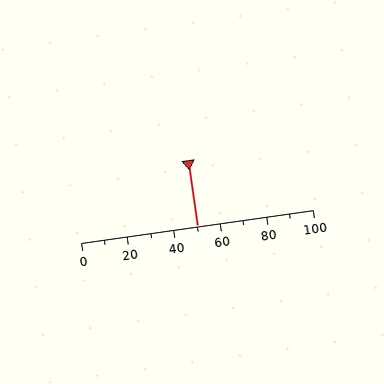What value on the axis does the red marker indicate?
The marker indicates approximately 50.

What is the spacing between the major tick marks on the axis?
The major ticks are spaced 20 apart.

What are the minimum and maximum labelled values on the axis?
The axis runs from 0 to 100.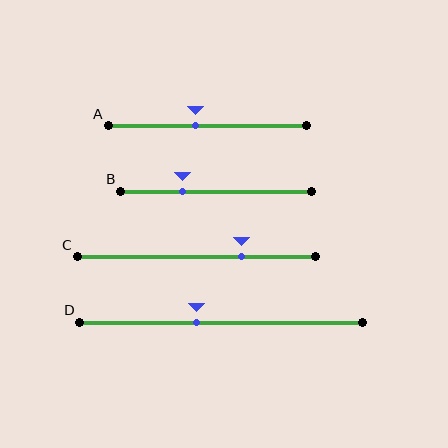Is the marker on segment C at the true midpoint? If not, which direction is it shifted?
No, the marker on segment C is shifted to the right by about 19% of the segment length.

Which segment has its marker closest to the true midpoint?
Segment A has its marker closest to the true midpoint.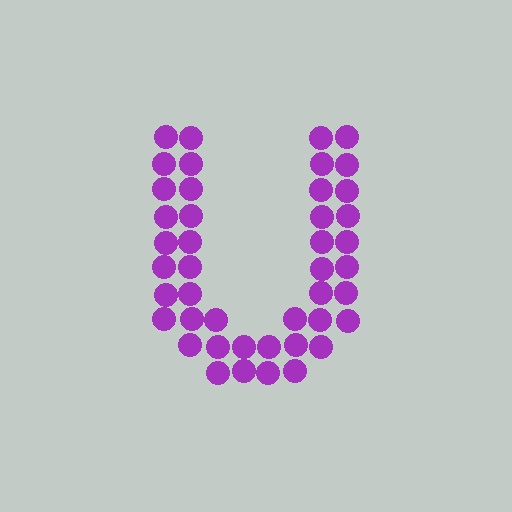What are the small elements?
The small elements are circles.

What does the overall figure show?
The overall figure shows the letter U.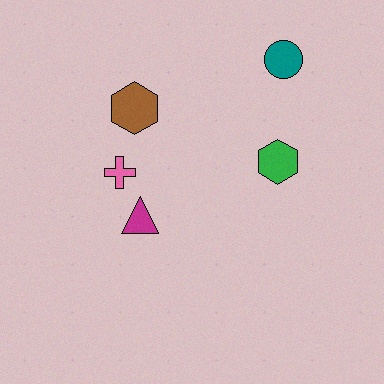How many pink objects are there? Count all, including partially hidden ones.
There is 1 pink object.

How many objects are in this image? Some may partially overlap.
There are 5 objects.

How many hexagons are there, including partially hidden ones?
There are 2 hexagons.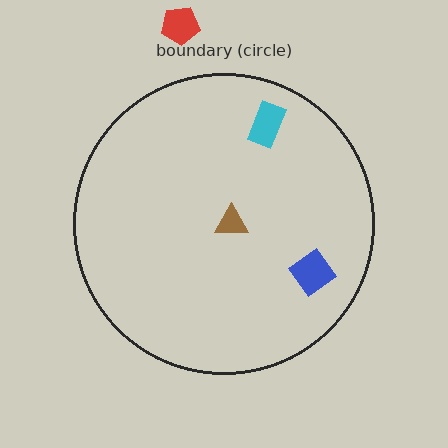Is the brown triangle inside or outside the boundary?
Inside.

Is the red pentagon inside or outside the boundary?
Outside.